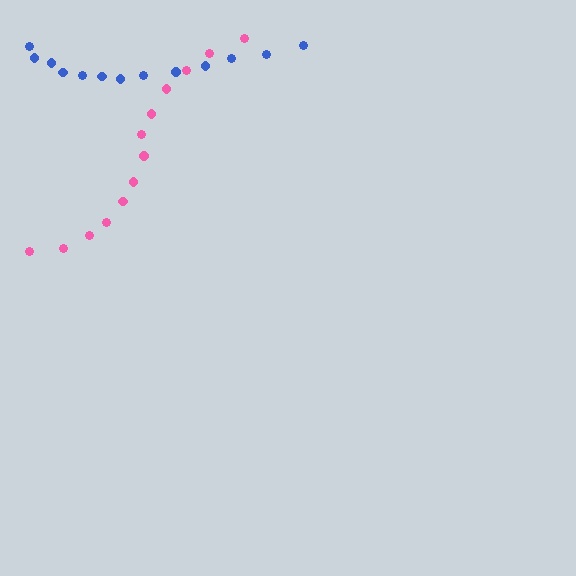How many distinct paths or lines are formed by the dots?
There are 2 distinct paths.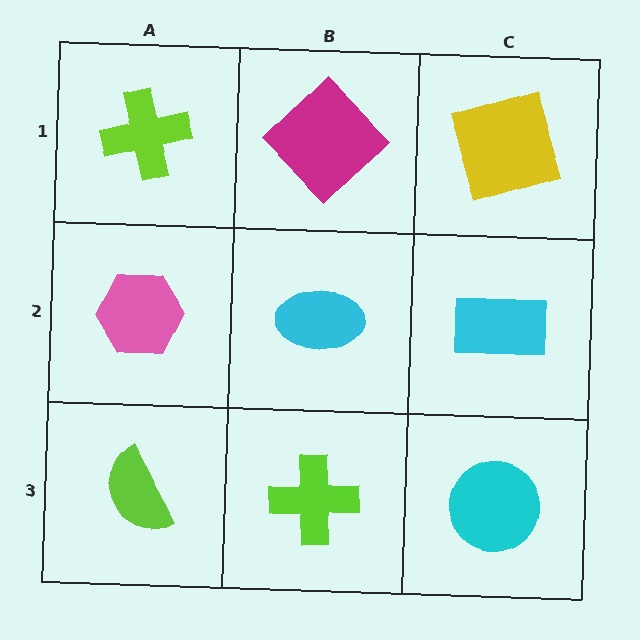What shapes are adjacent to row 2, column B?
A magenta diamond (row 1, column B), a lime cross (row 3, column B), a pink hexagon (row 2, column A), a cyan rectangle (row 2, column C).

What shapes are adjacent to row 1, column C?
A cyan rectangle (row 2, column C), a magenta diamond (row 1, column B).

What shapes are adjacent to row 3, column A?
A pink hexagon (row 2, column A), a lime cross (row 3, column B).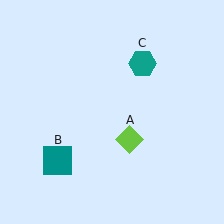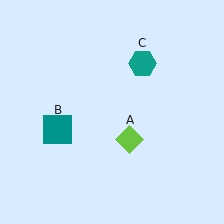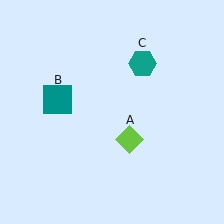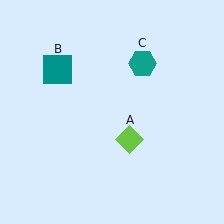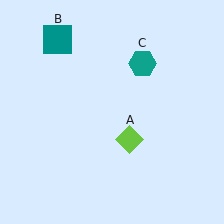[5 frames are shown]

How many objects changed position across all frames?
1 object changed position: teal square (object B).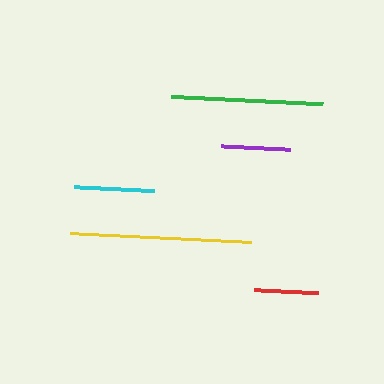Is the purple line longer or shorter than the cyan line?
The cyan line is longer than the purple line.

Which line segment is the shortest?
The red line is the shortest at approximately 64 pixels.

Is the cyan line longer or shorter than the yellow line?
The yellow line is longer than the cyan line.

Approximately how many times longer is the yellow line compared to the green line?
The yellow line is approximately 1.2 times the length of the green line.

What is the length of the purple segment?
The purple segment is approximately 69 pixels long.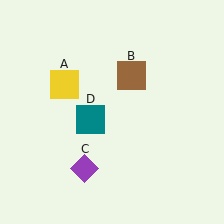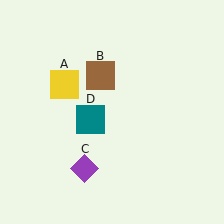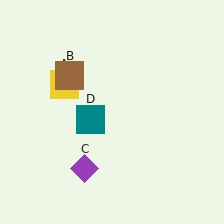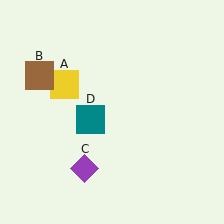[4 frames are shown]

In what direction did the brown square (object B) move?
The brown square (object B) moved left.